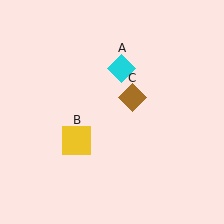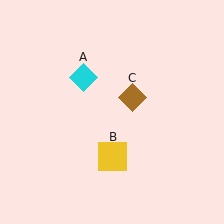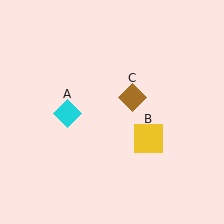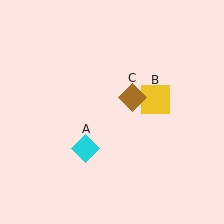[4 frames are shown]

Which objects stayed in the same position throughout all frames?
Brown diamond (object C) remained stationary.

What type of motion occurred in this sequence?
The cyan diamond (object A), yellow square (object B) rotated counterclockwise around the center of the scene.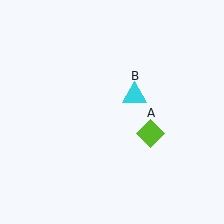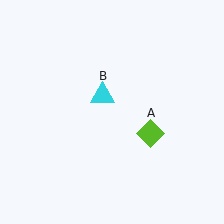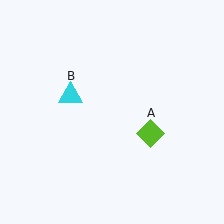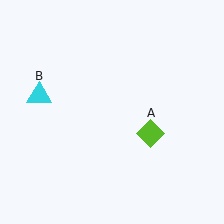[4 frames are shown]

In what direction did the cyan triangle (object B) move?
The cyan triangle (object B) moved left.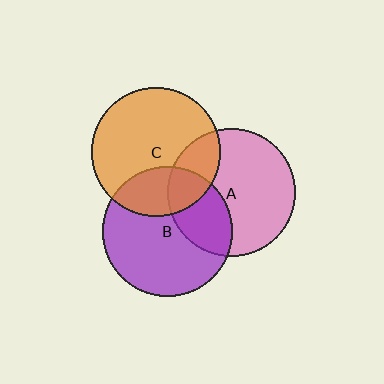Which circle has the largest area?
Circle B (purple).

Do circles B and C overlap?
Yes.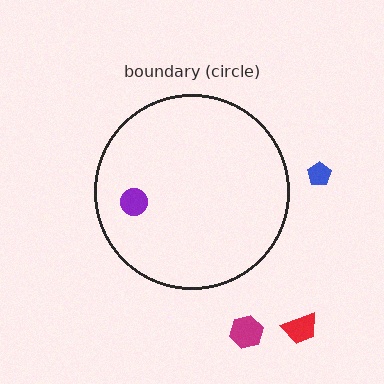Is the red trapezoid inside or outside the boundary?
Outside.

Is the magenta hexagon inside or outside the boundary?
Outside.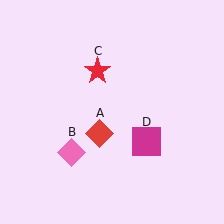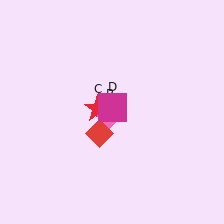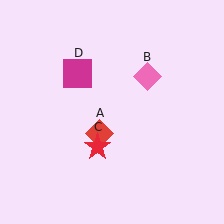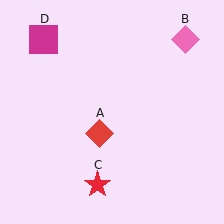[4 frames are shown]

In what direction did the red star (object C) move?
The red star (object C) moved down.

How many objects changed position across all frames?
3 objects changed position: pink diamond (object B), red star (object C), magenta square (object D).